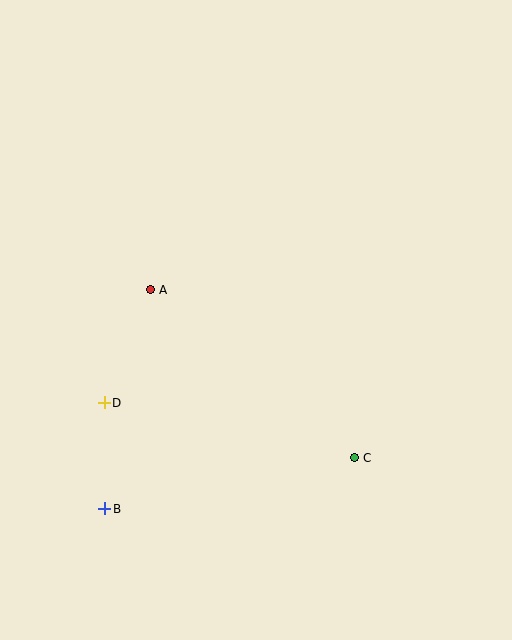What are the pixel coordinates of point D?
Point D is at (104, 403).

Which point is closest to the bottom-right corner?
Point C is closest to the bottom-right corner.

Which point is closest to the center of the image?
Point A at (151, 290) is closest to the center.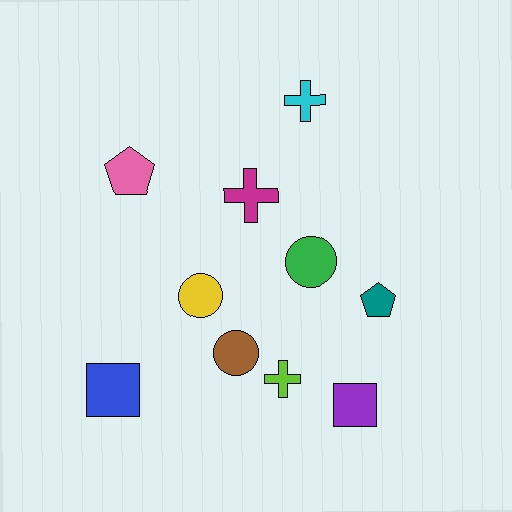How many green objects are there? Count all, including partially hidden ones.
There is 1 green object.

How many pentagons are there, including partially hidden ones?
There are 2 pentagons.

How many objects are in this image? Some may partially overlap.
There are 10 objects.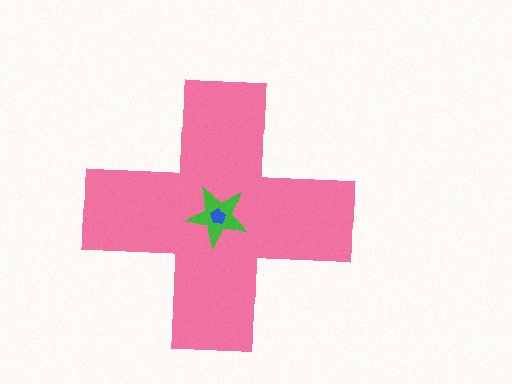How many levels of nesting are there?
3.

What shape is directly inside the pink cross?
The green star.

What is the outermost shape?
The pink cross.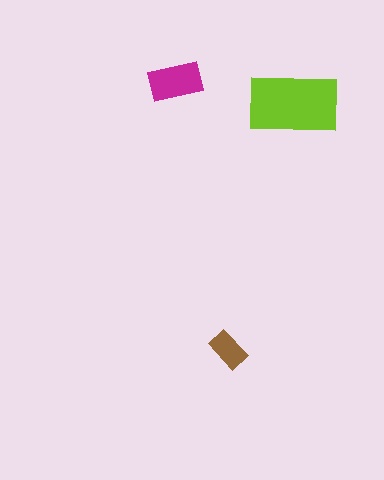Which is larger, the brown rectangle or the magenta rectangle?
The magenta one.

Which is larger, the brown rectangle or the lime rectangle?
The lime one.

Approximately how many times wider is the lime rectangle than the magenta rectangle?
About 1.5 times wider.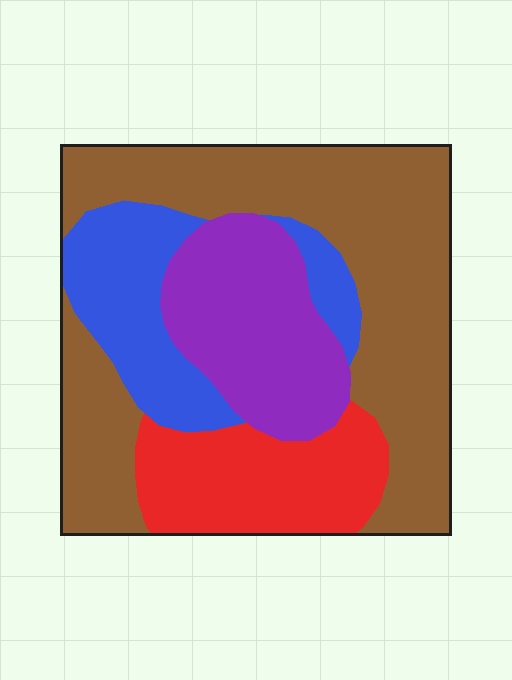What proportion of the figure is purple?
Purple takes up about one fifth (1/5) of the figure.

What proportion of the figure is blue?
Blue takes up between a sixth and a third of the figure.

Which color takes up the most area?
Brown, at roughly 45%.